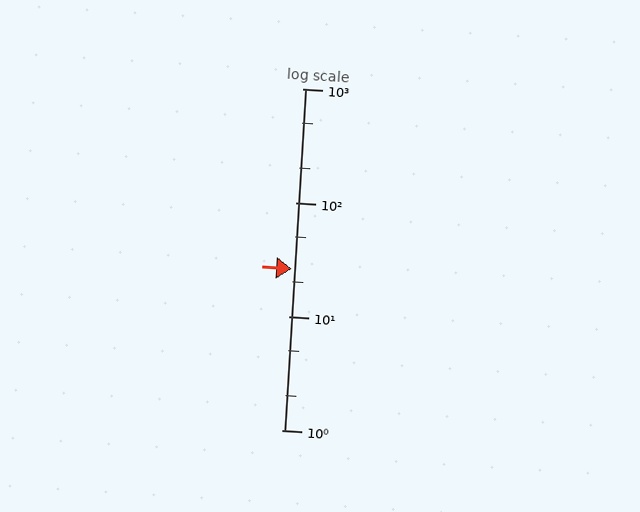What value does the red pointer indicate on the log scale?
The pointer indicates approximately 26.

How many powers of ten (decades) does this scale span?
The scale spans 3 decades, from 1 to 1000.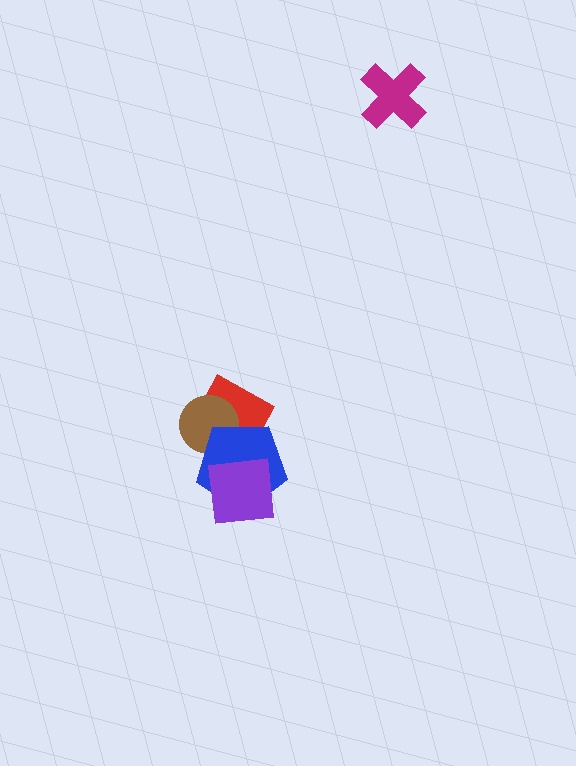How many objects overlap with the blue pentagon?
3 objects overlap with the blue pentagon.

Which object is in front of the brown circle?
The blue pentagon is in front of the brown circle.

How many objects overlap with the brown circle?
2 objects overlap with the brown circle.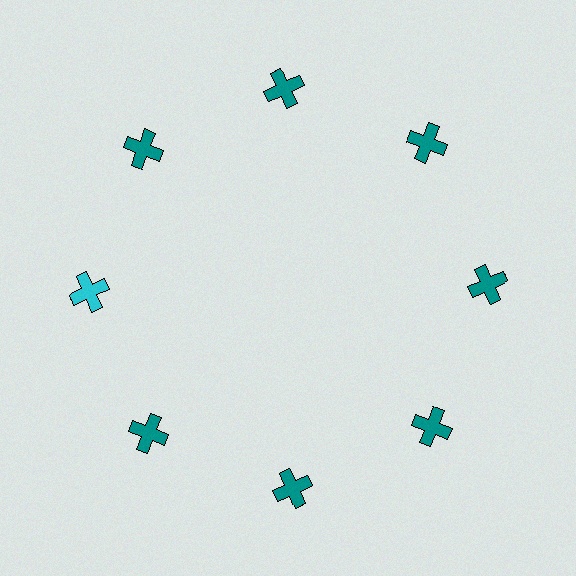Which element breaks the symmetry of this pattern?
The cyan cross at roughly the 9 o'clock position breaks the symmetry. All other shapes are teal crosses.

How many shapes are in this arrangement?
There are 8 shapes arranged in a ring pattern.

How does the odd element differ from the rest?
It has a different color: cyan instead of teal.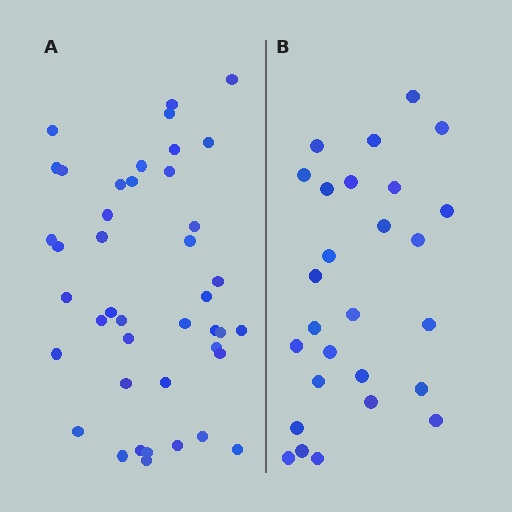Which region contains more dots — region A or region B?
Region A (the left region) has more dots.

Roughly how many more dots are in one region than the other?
Region A has approximately 15 more dots than region B.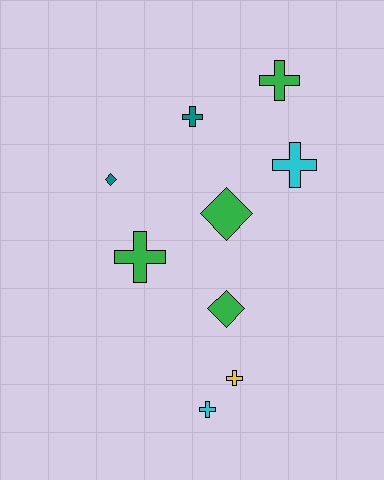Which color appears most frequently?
Green, with 4 objects.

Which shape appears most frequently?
Cross, with 6 objects.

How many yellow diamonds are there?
There are no yellow diamonds.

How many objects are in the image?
There are 9 objects.